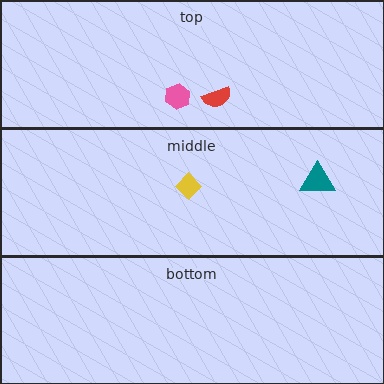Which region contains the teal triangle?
The middle region.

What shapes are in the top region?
The pink hexagon, the red semicircle.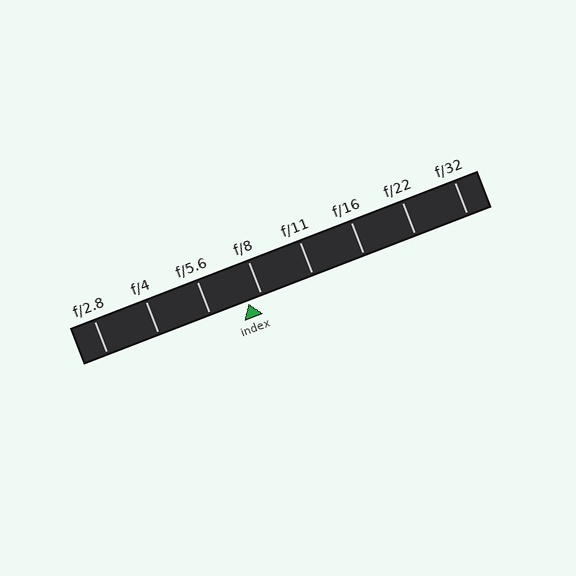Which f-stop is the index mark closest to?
The index mark is closest to f/8.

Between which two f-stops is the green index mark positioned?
The index mark is between f/5.6 and f/8.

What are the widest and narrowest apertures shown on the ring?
The widest aperture shown is f/2.8 and the narrowest is f/32.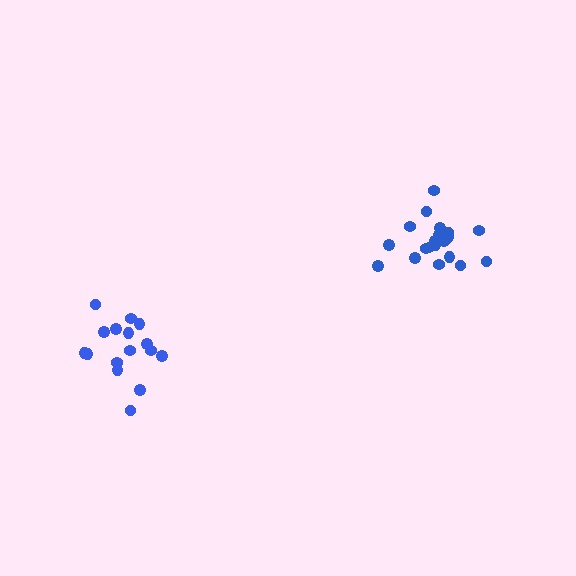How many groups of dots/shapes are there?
There are 2 groups.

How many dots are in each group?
Group 1: 20 dots, Group 2: 16 dots (36 total).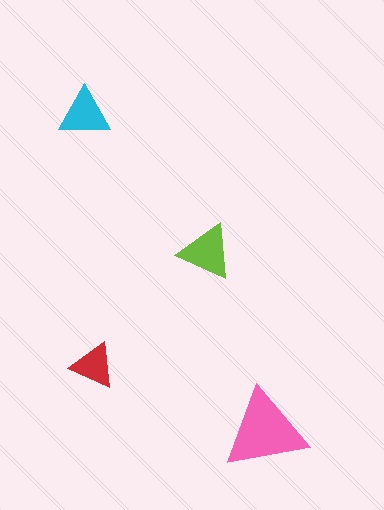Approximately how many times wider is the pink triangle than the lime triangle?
About 1.5 times wider.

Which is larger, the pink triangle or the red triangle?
The pink one.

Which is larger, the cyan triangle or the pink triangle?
The pink one.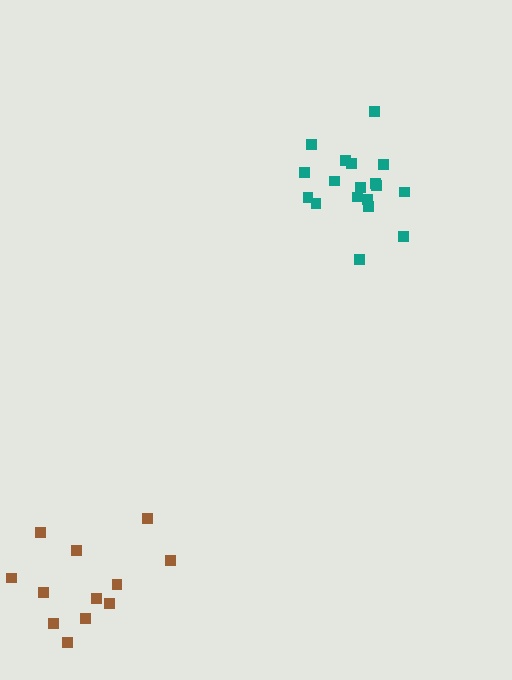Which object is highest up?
The teal cluster is topmost.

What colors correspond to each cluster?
The clusters are colored: brown, teal.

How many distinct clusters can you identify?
There are 2 distinct clusters.